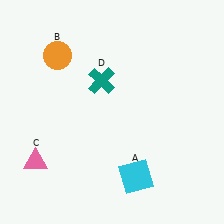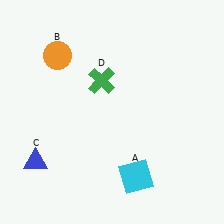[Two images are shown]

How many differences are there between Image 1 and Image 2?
There are 2 differences between the two images.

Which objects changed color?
C changed from pink to blue. D changed from teal to green.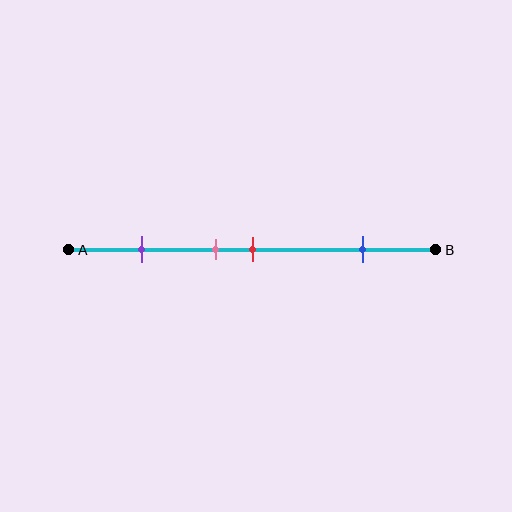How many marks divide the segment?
There are 4 marks dividing the segment.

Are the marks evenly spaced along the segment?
No, the marks are not evenly spaced.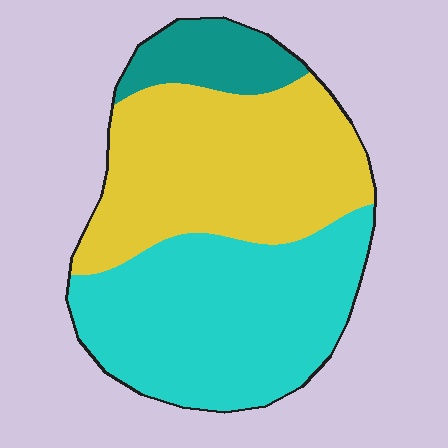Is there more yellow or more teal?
Yellow.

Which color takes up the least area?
Teal, at roughly 10%.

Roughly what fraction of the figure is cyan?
Cyan covers around 45% of the figure.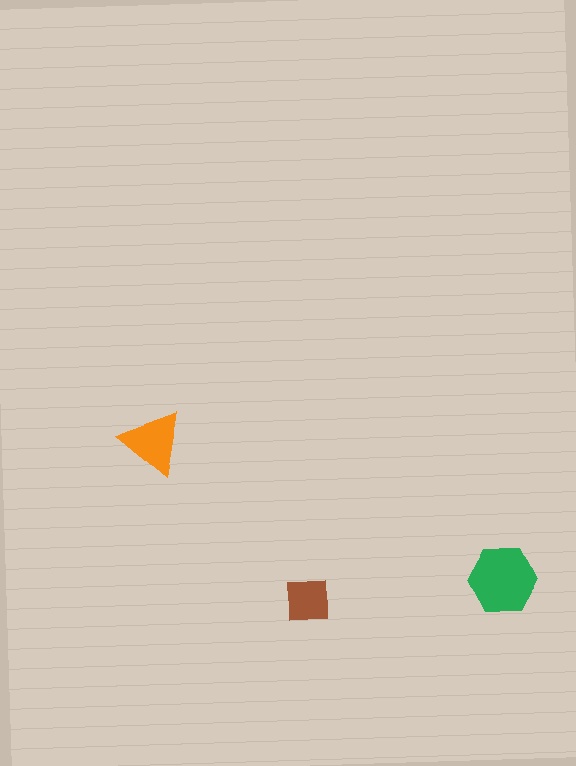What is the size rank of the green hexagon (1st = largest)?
1st.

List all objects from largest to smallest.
The green hexagon, the orange triangle, the brown square.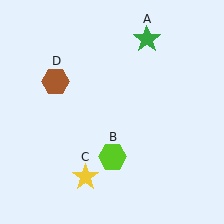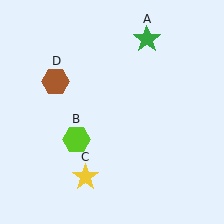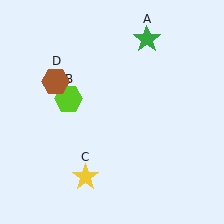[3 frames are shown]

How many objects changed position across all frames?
1 object changed position: lime hexagon (object B).